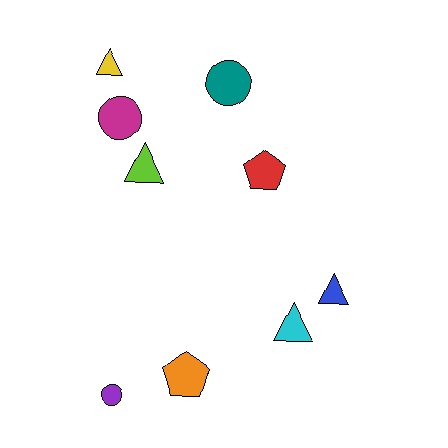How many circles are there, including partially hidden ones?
There are 3 circles.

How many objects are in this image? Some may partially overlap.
There are 9 objects.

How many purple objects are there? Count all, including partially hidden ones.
There is 1 purple object.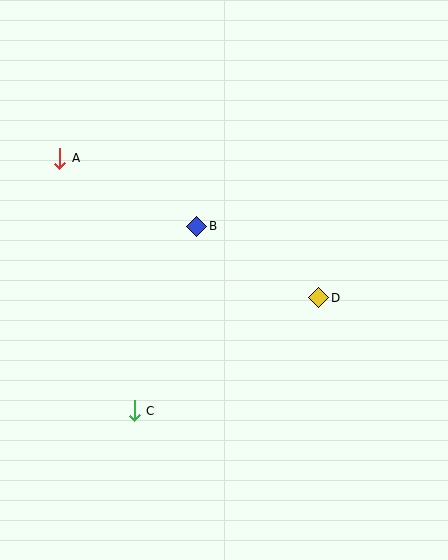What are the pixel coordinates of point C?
Point C is at (134, 411).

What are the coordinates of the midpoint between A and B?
The midpoint between A and B is at (128, 192).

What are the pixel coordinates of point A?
Point A is at (60, 158).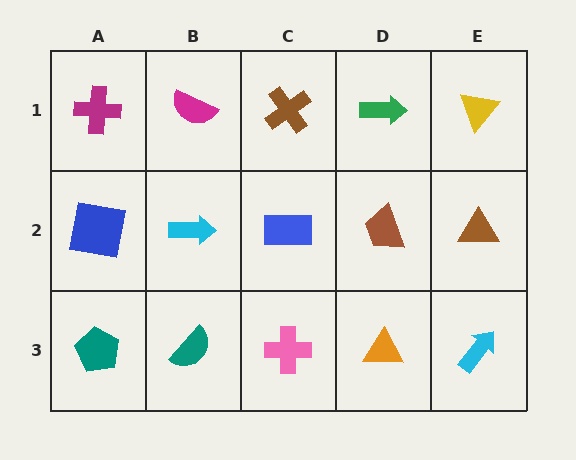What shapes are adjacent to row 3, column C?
A blue rectangle (row 2, column C), a teal semicircle (row 3, column B), an orange triangle (row 3, column D).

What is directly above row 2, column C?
A brown cross.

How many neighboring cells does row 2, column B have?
4.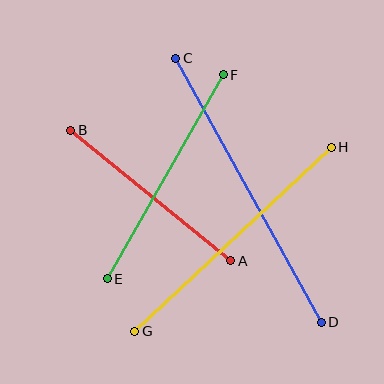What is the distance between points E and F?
The distance is approximately 235 pixels.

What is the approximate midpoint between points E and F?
The midpoint is at approximately (165, 177) pixels.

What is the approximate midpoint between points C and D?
The midpoint is at approximately (248, 190) pixels.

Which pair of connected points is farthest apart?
Points C and D are farthest apart.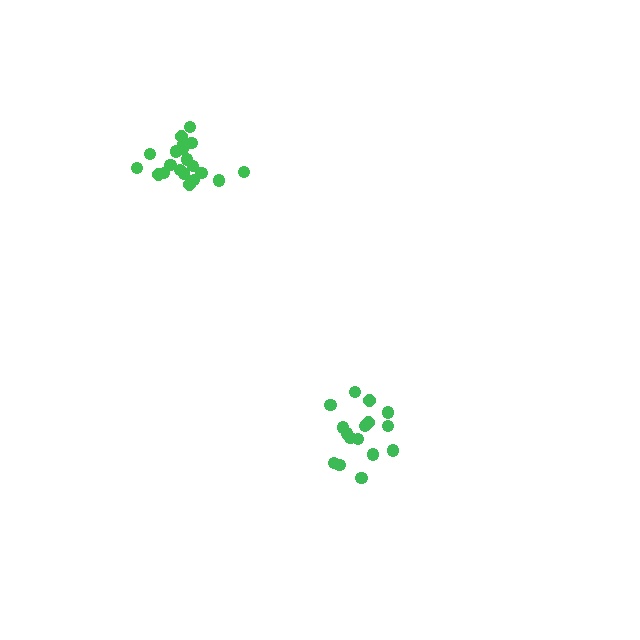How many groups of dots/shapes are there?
There are 2 groups.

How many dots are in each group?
Group 1: 16 dots, Group 2: 21 dots (37 total).